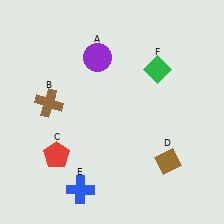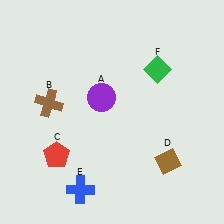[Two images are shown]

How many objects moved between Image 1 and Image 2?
1 object moved between the two images.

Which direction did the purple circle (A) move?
The purple circle (A) moved down.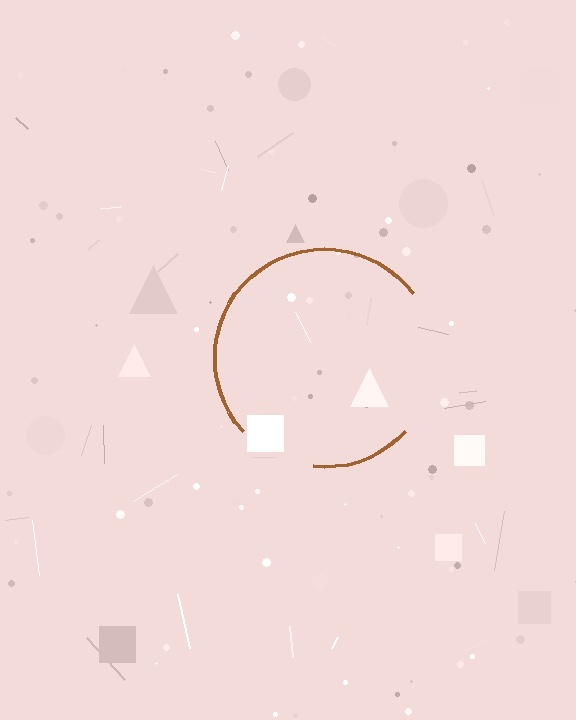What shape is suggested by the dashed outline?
The dashed outline suggests a circle.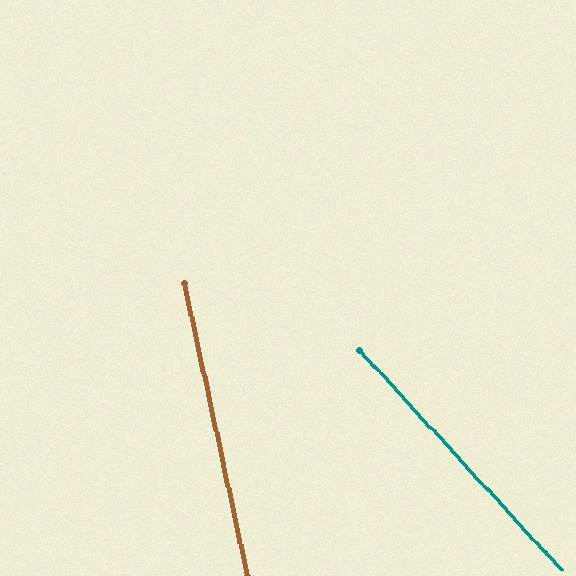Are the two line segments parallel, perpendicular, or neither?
Neither parallel nor perpendicular — they differ by about 30°.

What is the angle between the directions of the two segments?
Approximately 30 degrees.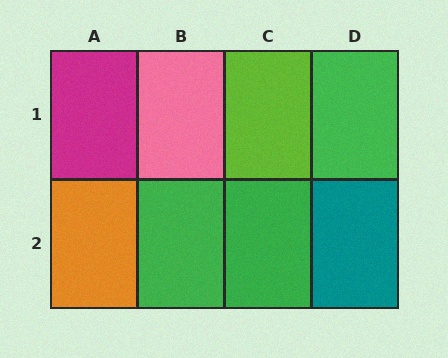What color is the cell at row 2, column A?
Orange.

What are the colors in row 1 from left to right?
Magenta, pink, lime, green.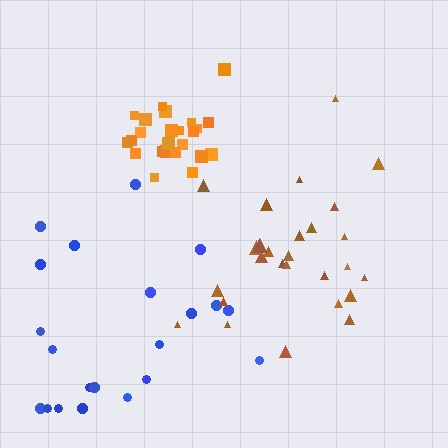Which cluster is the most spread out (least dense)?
Blue.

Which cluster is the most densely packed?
Orange.